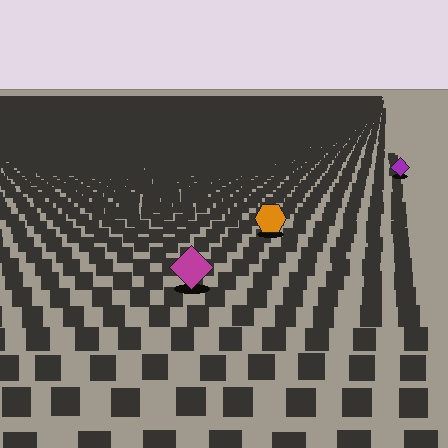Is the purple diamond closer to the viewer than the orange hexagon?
No. The orange hexagon is closer — you can tell from the texture gradient: the ground texture is coarser near it.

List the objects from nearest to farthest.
From nearest to farthest: the magenta diamond, the orange hexagon, the purple diamond.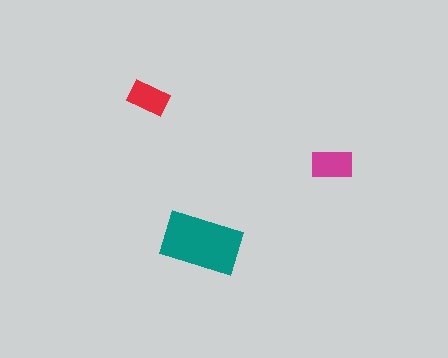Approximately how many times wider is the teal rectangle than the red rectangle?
About 2 times wider.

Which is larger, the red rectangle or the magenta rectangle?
The magenta one.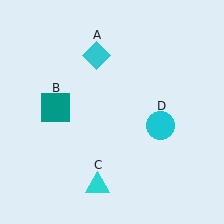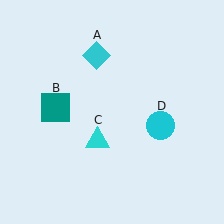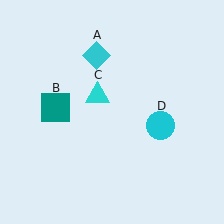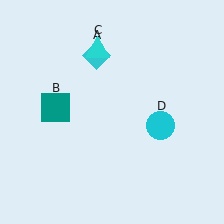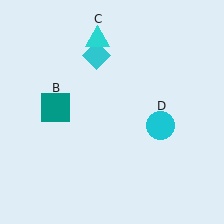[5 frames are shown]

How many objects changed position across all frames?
1 object changed position: cyan triangle (object C).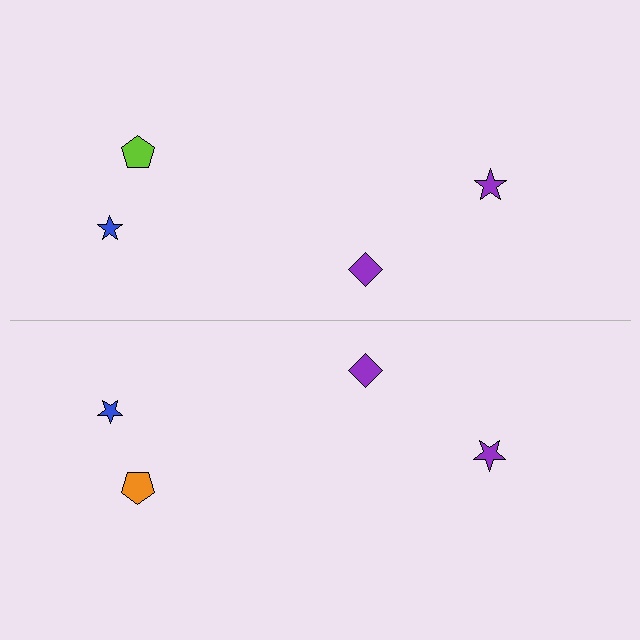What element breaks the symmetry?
The orange pentagon on the bottom side breaks the symmetry — its mirror counterpart is lime.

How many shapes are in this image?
There are 8 shapes in this image.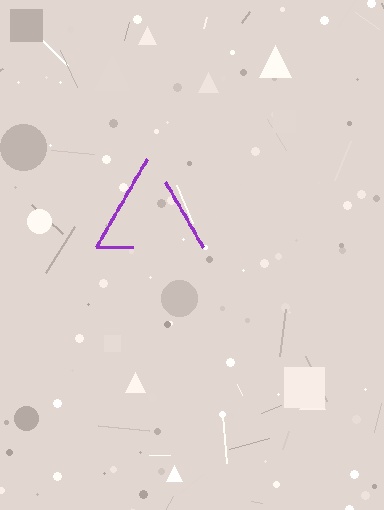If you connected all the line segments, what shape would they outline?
They would outline a triangle.